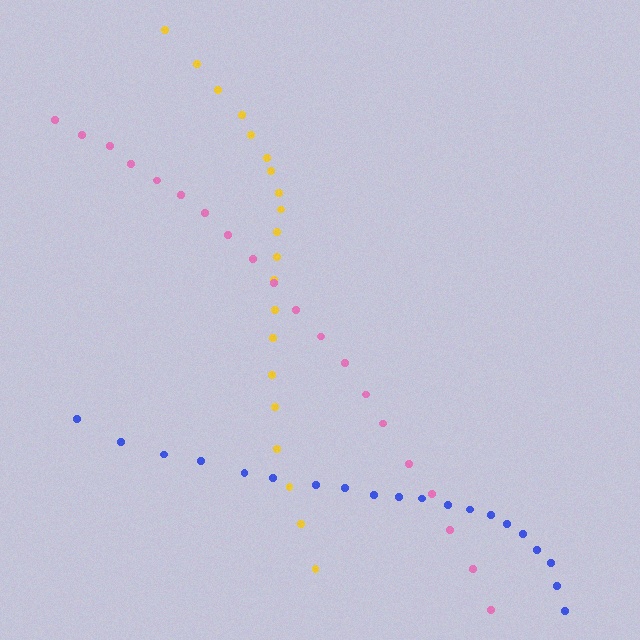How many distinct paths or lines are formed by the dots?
There are 3 distinct paths.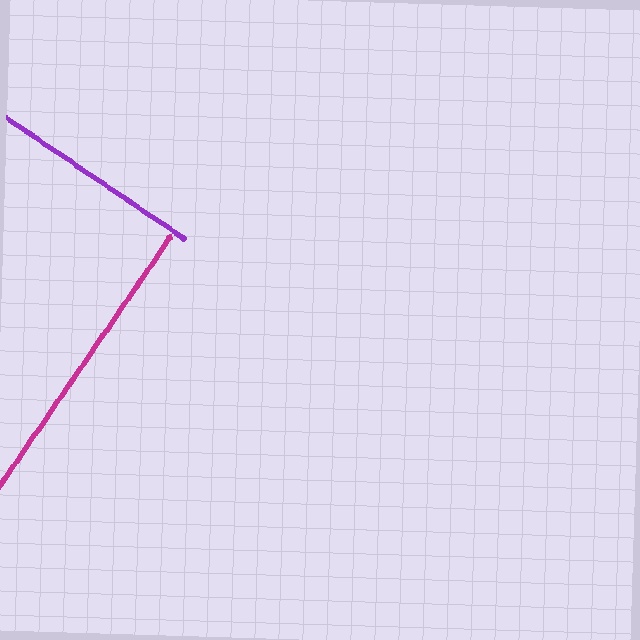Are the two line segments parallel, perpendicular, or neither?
Perpendicular — they meet at approximately 90°.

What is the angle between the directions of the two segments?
Approximately 90 degrees.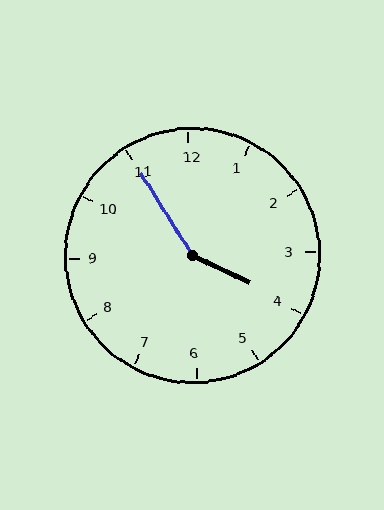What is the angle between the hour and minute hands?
Approximately 148 degrees.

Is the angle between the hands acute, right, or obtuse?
It is obtuse.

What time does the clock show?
3:55.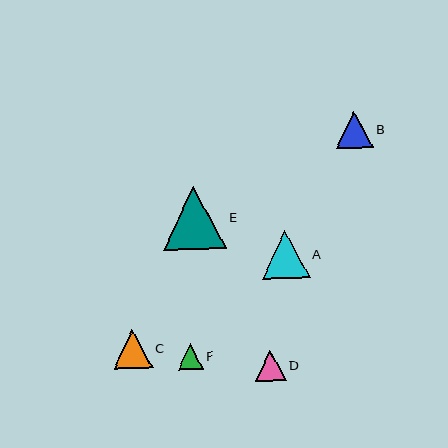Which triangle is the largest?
Triangle E is the largest with a size of approximately 63 pixels.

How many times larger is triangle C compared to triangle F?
Triangle C is approximately 1.5 times the size of triangle F.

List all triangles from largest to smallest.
From largest to smallest: E, A, C, B, D, F.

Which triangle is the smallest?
Triangle F is the smallest with a size of approximately 25 pixels.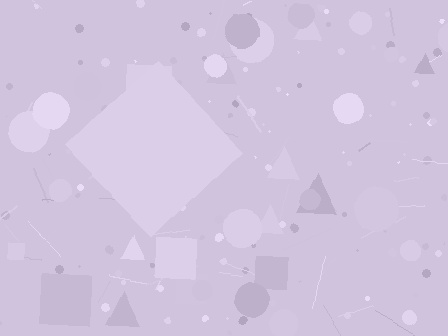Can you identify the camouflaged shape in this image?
The camouflaged shape is a diamond.